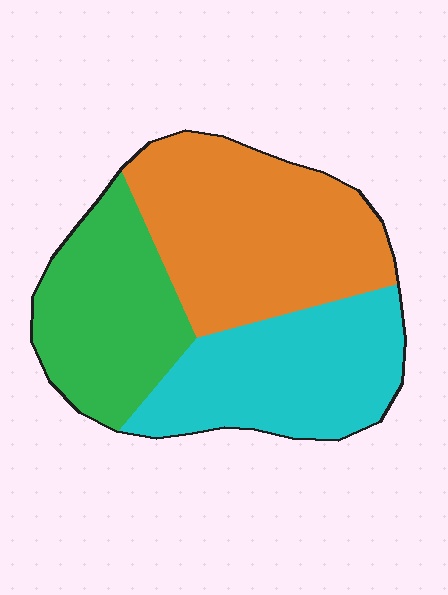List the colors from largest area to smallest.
From largest to smallest: orange, cyan, green.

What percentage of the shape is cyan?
Cyan covers about 30% of the shape.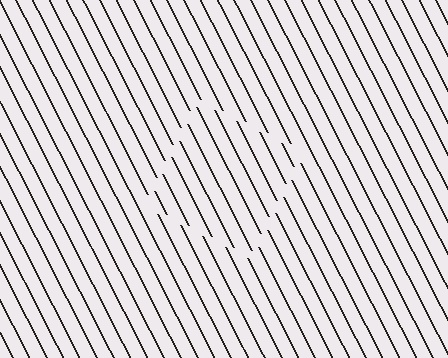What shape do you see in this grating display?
An illusory square. The interior of the shape contains the same grating, shifted by half a period — the contour is defined by the phase discontinuity where line-ends from the inner and outer gratings abut.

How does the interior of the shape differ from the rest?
The interior of the shape contains the same grating, shifted by half a period — the contour is defined by the phase discontinuity where line-ends from the inner and outer gratings abut.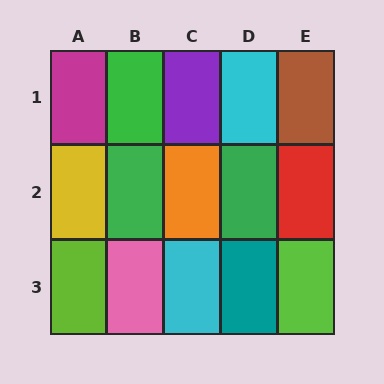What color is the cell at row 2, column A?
Yellow.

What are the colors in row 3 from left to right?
Lime, pink, cyan, teal, lime.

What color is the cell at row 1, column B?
Green.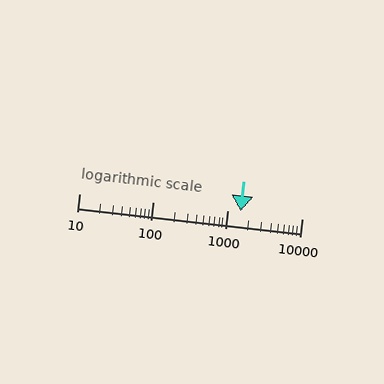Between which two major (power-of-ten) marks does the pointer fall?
The pointer is between 1000 and 10000.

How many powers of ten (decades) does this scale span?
The scale spans 3 decades, from 10 to 10000.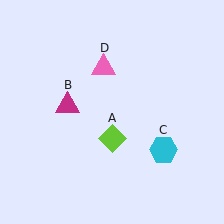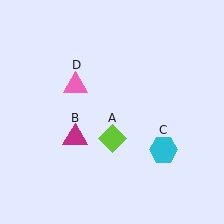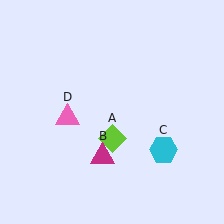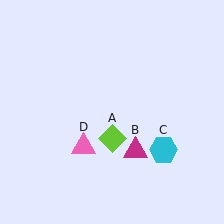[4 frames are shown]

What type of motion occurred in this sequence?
The magenta triangle (object B), pink triangle (object D) rotated counterclockwise around the center of the scene.